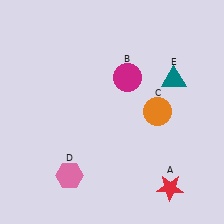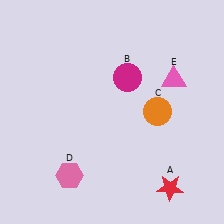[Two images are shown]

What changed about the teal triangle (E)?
In Image 1, E is teal. In Image 2, it changed to pink.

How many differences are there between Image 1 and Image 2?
There is 1 difference between the two images.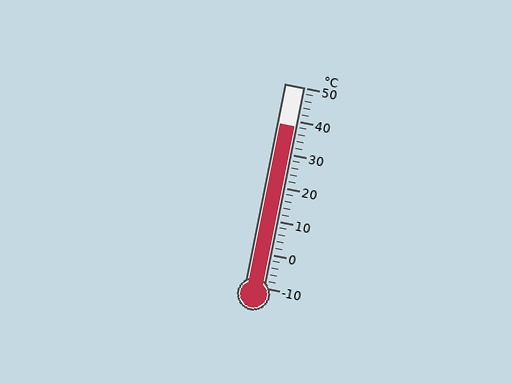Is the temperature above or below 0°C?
The temperature is above 0°C.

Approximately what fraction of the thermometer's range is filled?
The thermometer is filled to approximately 80% of its range.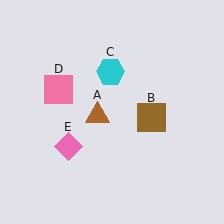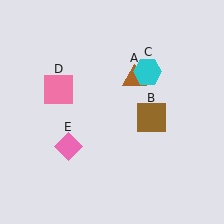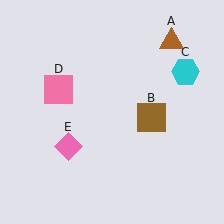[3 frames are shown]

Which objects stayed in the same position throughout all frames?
Brown square (object B) and pink square (object D) and pink diamond (object E) remained stationary.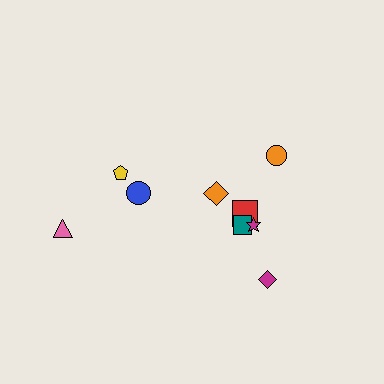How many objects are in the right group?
There are 6 objects.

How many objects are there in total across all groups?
There are 9 objects.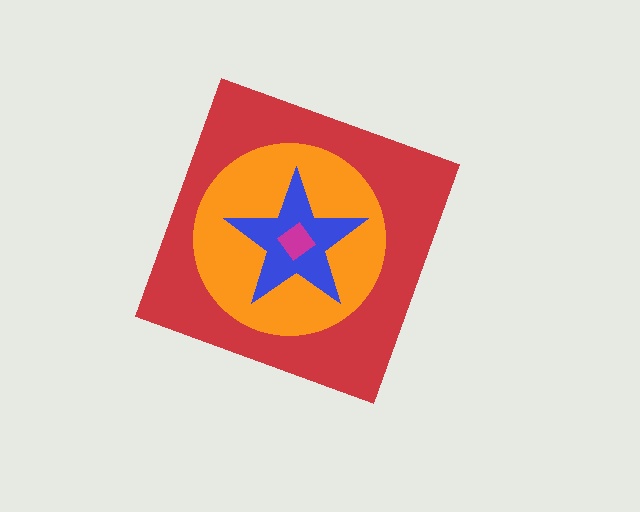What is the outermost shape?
The red diamond.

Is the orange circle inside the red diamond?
Yes.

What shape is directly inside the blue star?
The magenta diamond.